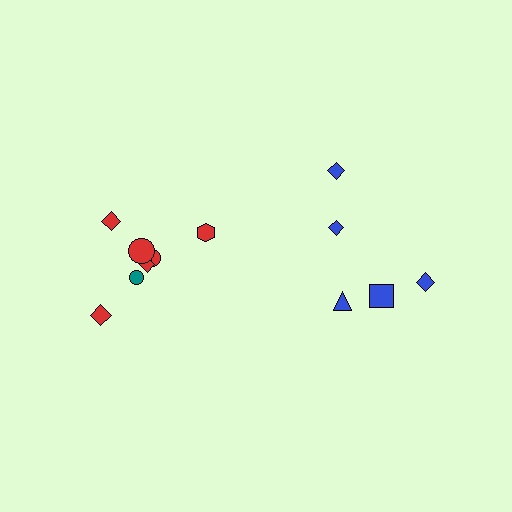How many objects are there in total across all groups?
There are 12 objects.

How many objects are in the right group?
There are 5 objects.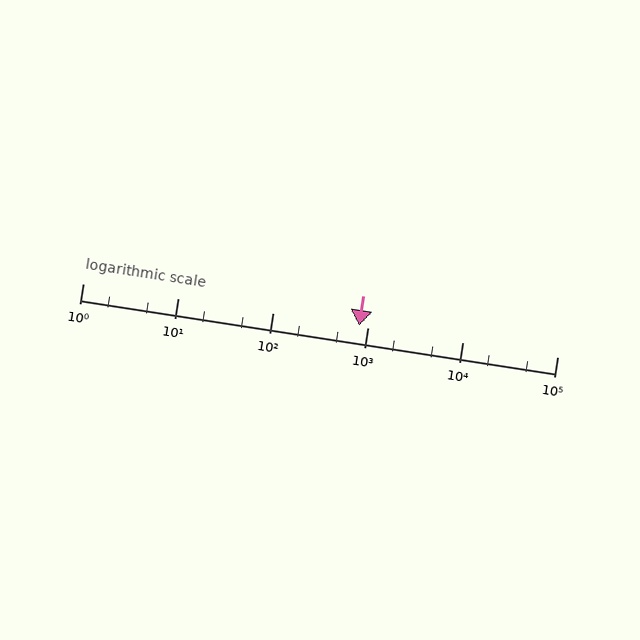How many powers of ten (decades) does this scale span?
The scale spans 5 decades, from 1 to 100000.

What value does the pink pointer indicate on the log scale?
The pointer indicates approximately 810.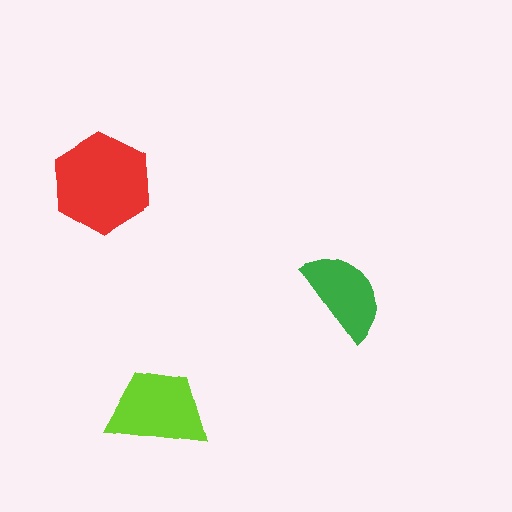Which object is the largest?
The red hexagon.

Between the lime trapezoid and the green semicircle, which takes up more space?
The lime trapezoid.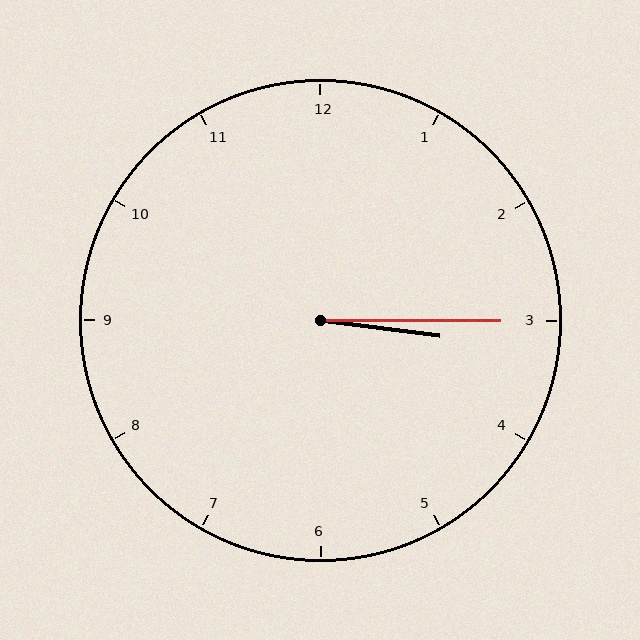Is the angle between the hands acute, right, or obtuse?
It is acute.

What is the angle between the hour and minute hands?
Approximately 8 degrees.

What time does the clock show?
3:15.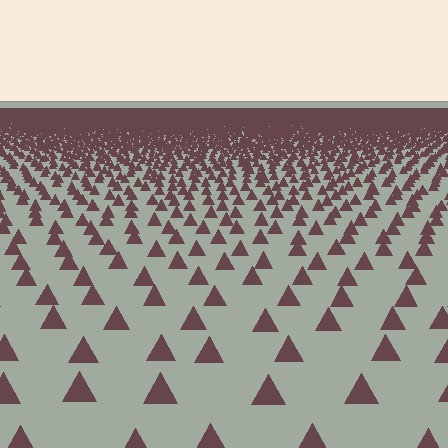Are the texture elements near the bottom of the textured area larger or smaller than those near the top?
Larger. Near the bottom, elements are closer to the viewer and appear at a bigger on-screen size.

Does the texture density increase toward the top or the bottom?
Density increases toward the top.